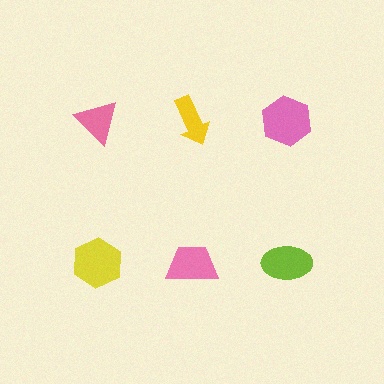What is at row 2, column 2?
A pink trapezoid.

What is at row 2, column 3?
A lime ellipse.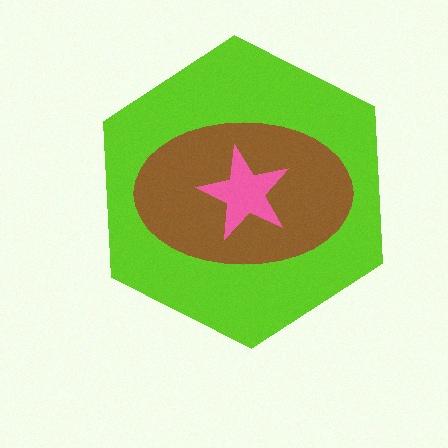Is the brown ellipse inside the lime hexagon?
Yes.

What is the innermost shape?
The pink star.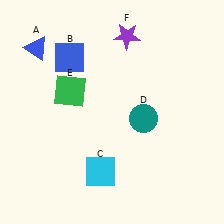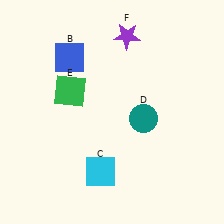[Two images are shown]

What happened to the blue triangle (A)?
The blue triangle (A) was removed in Image 2. It was in the top-left area of Image 1.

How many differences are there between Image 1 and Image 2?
There is 1 difference between the two images.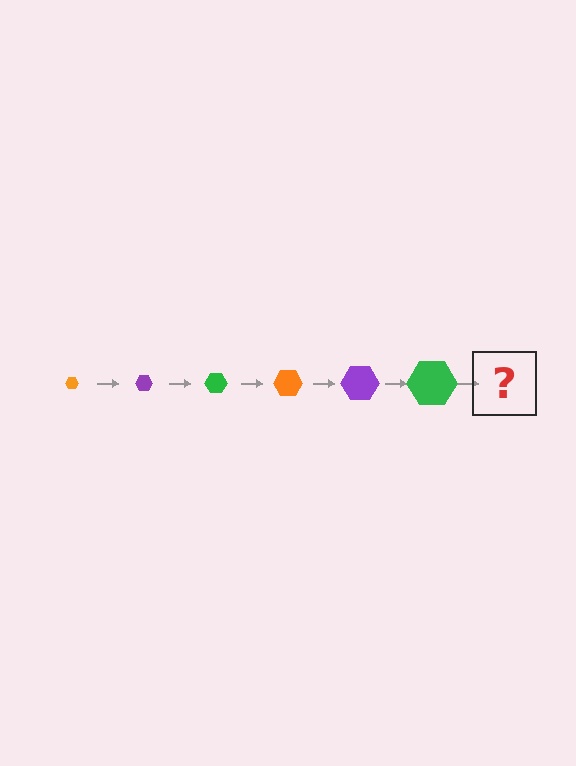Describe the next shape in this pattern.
It should be an orange hexagon, larger than the previous one.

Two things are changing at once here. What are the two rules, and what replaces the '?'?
The two rules are that the hexagon grows larger each step and the color cycles through orange, purple, and green. The '?' should be an orange hexagon, larger than the previous one.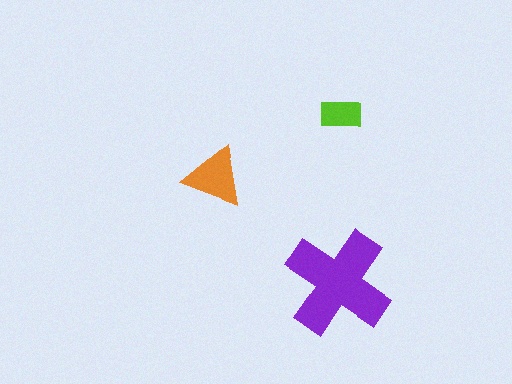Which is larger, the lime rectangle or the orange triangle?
The orange triangle.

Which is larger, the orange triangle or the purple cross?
The purple cross.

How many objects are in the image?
There are 3 objects in the image.